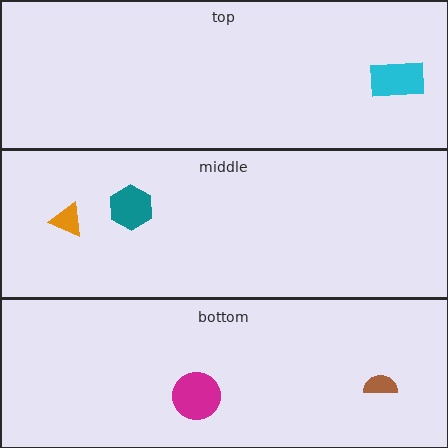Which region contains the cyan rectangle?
The top region.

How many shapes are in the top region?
1.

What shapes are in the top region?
The cyan rectangle.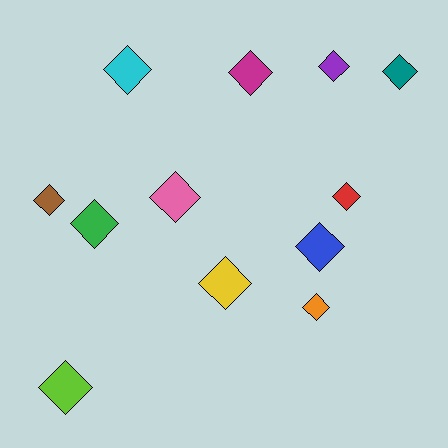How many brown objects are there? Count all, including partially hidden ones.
There is 1 brown object.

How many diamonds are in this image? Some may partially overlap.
There are 12 diamonds.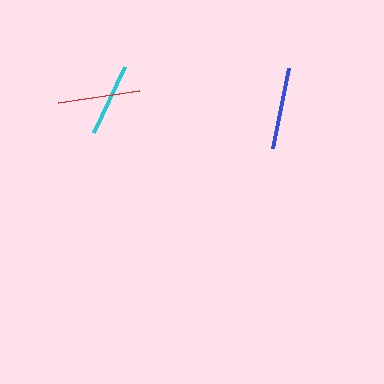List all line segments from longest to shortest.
From longest to shortest: blue, red, cyan.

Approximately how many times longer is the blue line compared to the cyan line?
The blue line is approximately 1.1 times the length of the cyan line.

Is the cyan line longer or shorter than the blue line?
The blue line is longer than the cyan line.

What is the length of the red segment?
The red segment is approximately 82 pixels long.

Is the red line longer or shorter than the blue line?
The blue line is longer than the red line.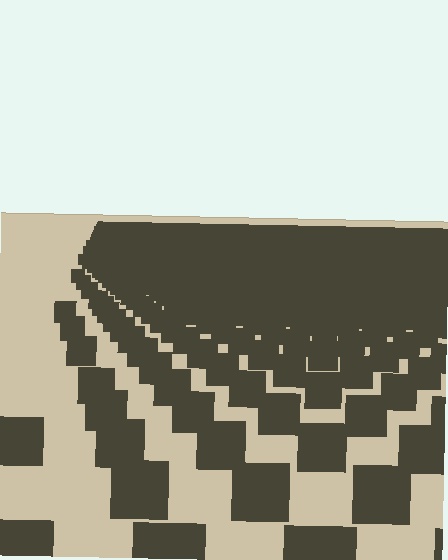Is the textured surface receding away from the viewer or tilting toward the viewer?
The surface is receding away from the viewer. Texture elements get smaller and denser toward the top.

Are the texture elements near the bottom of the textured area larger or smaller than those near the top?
Larger. Near the bottom, elements are closer to the viewer and appear at a bigger on-screen size.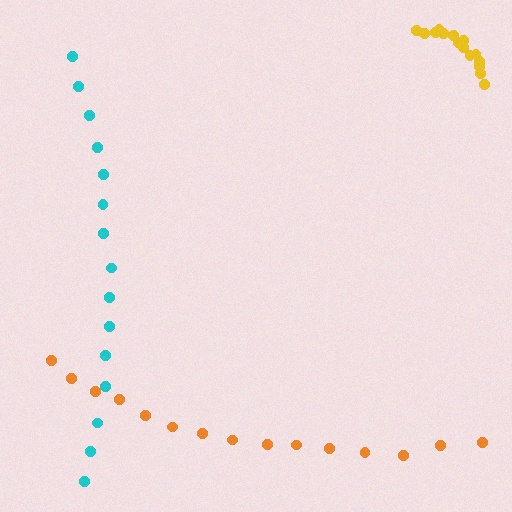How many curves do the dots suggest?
There are 3 distinct paths.